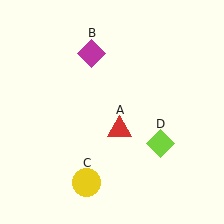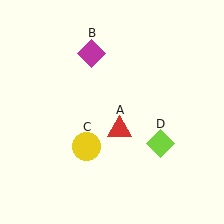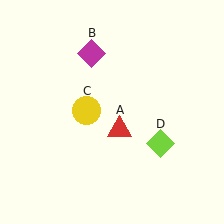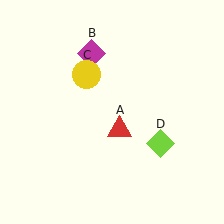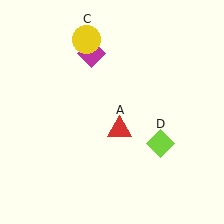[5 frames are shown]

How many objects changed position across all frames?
1 object changed position: yellow circle (object C).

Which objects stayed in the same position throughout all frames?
Red triangle (object A) and magenta diamond (object B) and lime diamond (object D) remained stationary.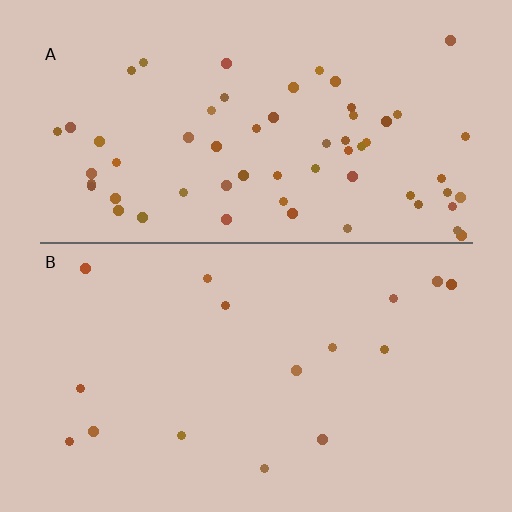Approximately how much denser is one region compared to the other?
Approximately 3.9× — region A over region B.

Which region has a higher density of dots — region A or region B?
A (the top).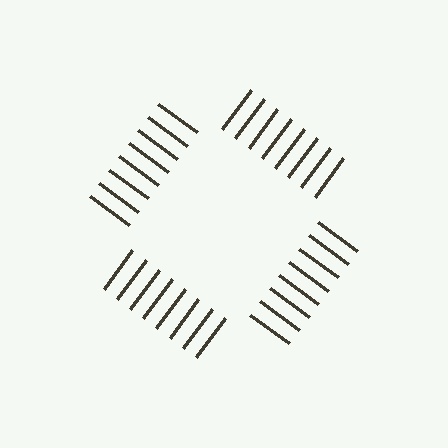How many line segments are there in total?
32 — 8 along each of the 4 edges.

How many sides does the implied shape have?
4 sides — the line-ends trace a square.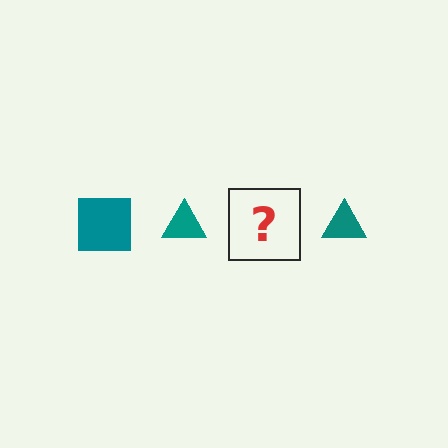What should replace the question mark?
The question mark should be replaced with a teal square.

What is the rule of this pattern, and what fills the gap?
The rule is that the pattern cycles through square, triangle shapes in teal. The gap should be filled with a teal square.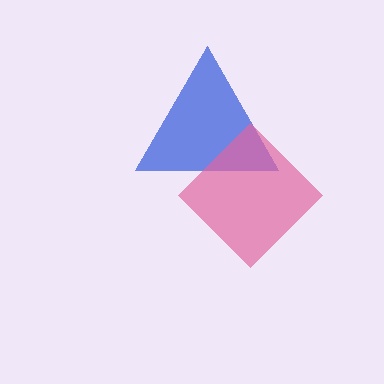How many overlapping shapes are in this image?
There are 2 overlapping shapes in the image.